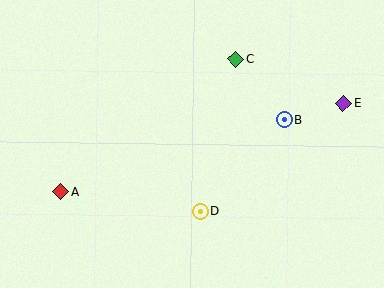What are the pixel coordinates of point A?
Point A is at (61, 192).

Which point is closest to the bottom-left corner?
Point A is closest to the bottom-left corner.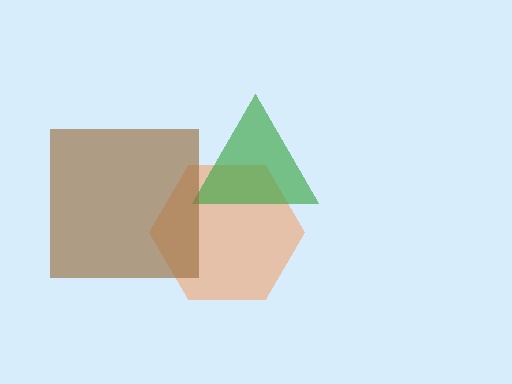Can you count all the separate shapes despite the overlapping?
Yes, there are 3 separate shapes.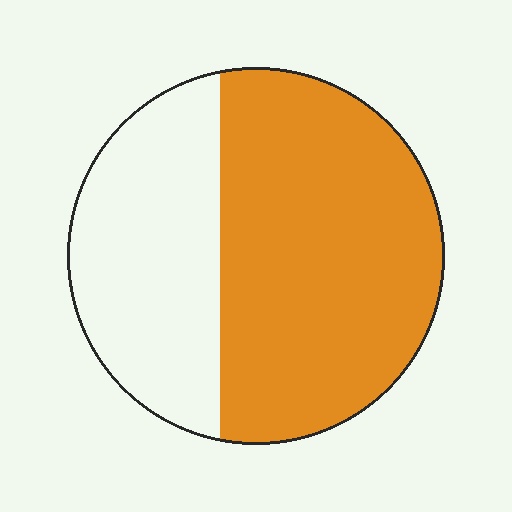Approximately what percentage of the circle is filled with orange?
Approximately 60%.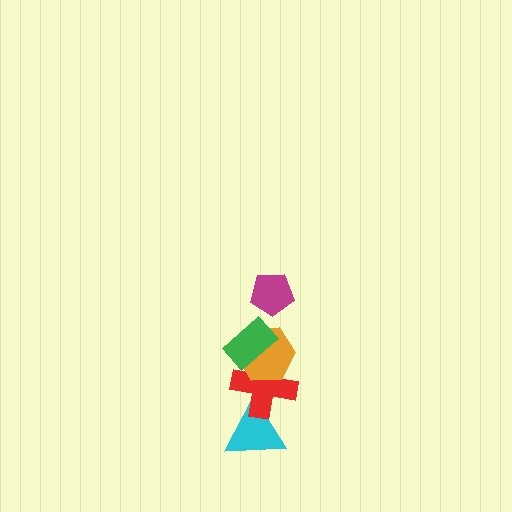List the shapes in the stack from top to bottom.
From top to bottom: the magenta pentagon, the green rectangle, the orange hexagon, the red cross, the cyan triangle.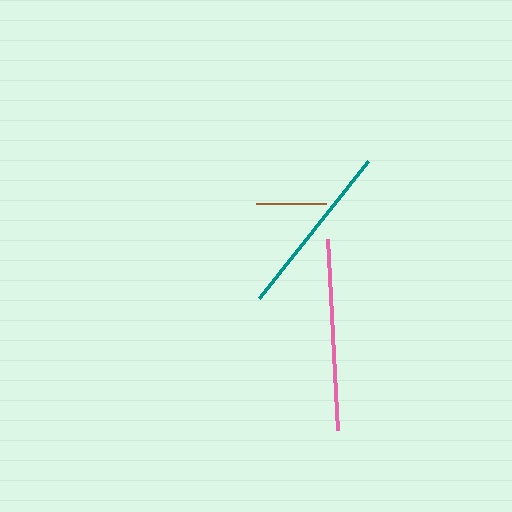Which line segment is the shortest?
The brown line is the shortest at approximately 70 pixels.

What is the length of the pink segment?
The pink segment is approximately 191 pixels long.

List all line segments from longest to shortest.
From longest to shortest: pink, teal, brown.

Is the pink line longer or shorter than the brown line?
The pink line is longer than the brown line.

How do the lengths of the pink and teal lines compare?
The pink and teal lines are approximately the same length.